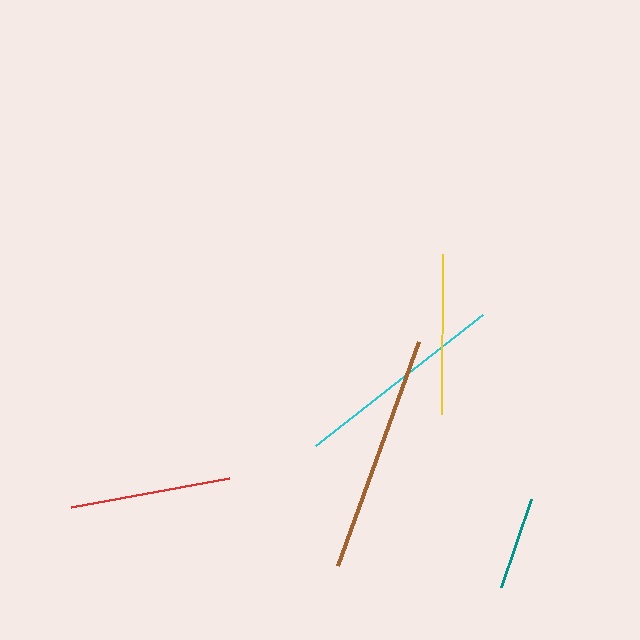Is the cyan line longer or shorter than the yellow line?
The cyan line is longer than the yellow line.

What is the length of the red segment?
The red segment is approximately 160 pixels long.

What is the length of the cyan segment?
The cyan segment is approximately 212 pixels long.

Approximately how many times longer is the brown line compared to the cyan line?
The brown line is approximately 1.1 times the length of the cyan line.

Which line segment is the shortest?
The teal line is the shortest at approximately 93 pixels.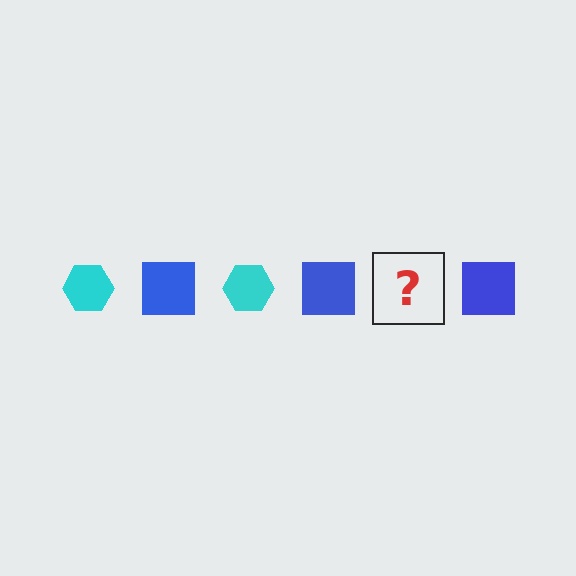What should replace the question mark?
The question mark should be replaced with a cyan hexagon.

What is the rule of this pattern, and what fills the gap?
The rule is that the pattern alternates between cyan hexagon and blue square. The gap should be filled with a cyan hexagon.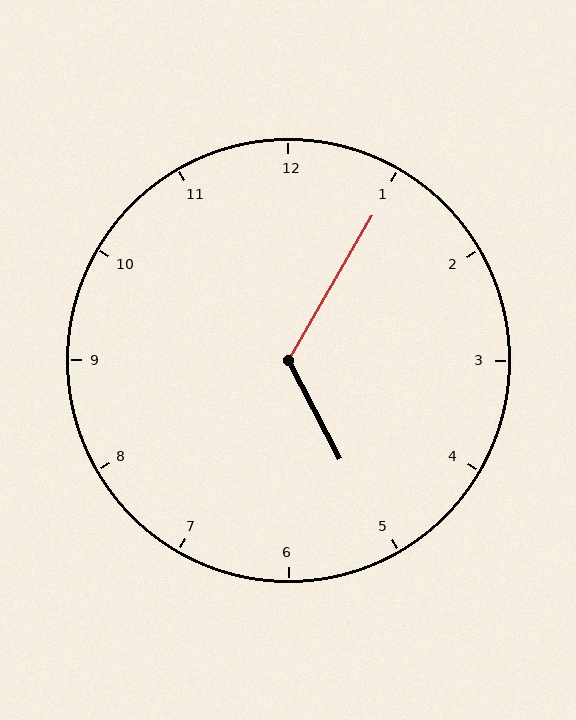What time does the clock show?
5:05.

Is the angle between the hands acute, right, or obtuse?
It is obtuse.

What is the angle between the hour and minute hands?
Approximately 122 degrees.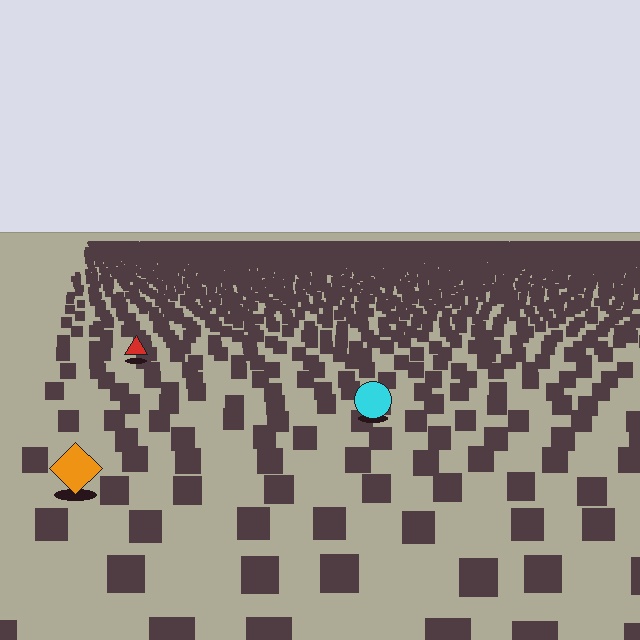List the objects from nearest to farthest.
From nearest to farthest: the orange diamond, the cyan circle, the red triangle.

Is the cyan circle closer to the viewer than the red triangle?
Yes. The cyan circle is closer — you can tell from the texture gradient: the ground texture is coarser near it.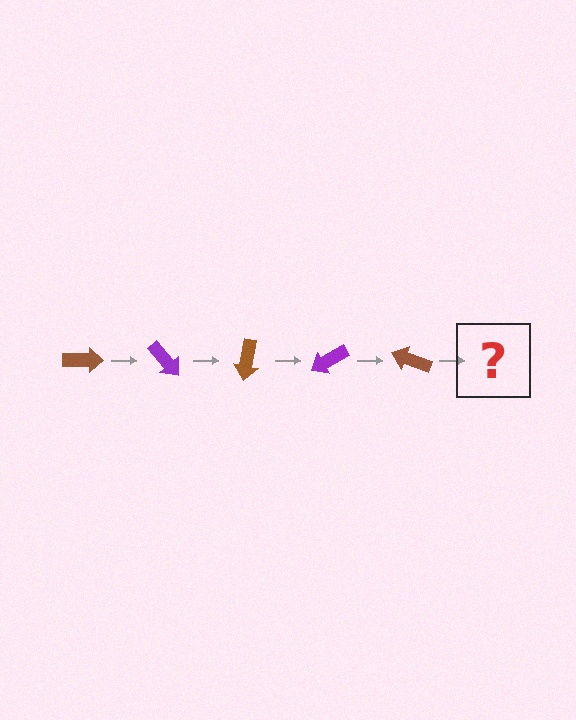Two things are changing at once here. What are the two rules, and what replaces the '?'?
The two rules are that it rotates 50 degrees each step and the color cycles through brown and purple. The '?' should be a purple arrow, rotated 250 degrees from the start.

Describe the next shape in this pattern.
It should be a purple arrow, rotated 250 degrees from the start.